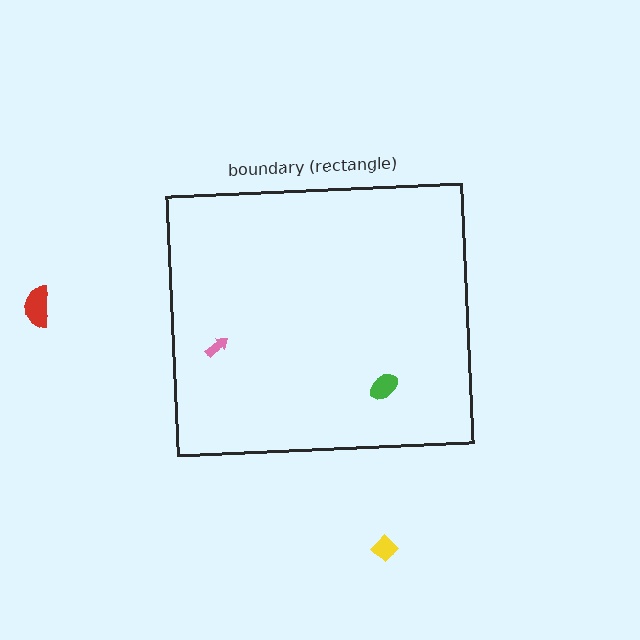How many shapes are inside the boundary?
2 inside, 2 outside.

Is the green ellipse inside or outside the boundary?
Inside.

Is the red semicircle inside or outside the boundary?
Outside.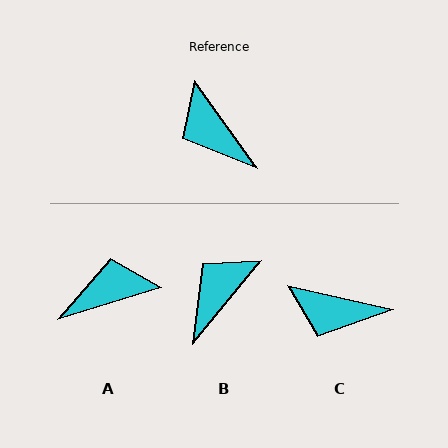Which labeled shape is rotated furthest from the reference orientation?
A, about 109 degrees away.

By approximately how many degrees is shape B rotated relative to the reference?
Approximately 75 degrees clockwise.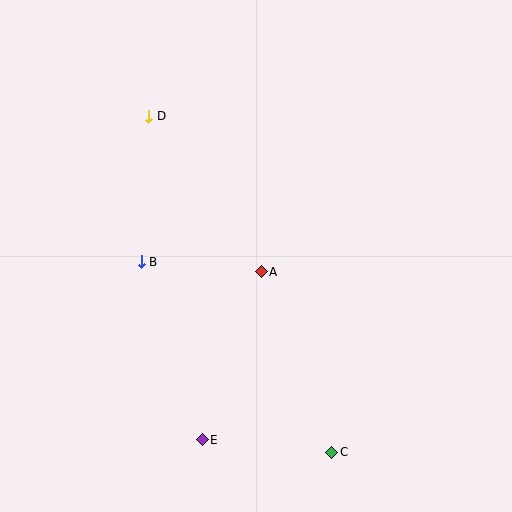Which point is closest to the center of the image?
Point A at (261, 272) is closest to the center.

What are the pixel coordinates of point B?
Point B is at (141, 262).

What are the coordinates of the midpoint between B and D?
The midpoint between B and D is at (145, 189).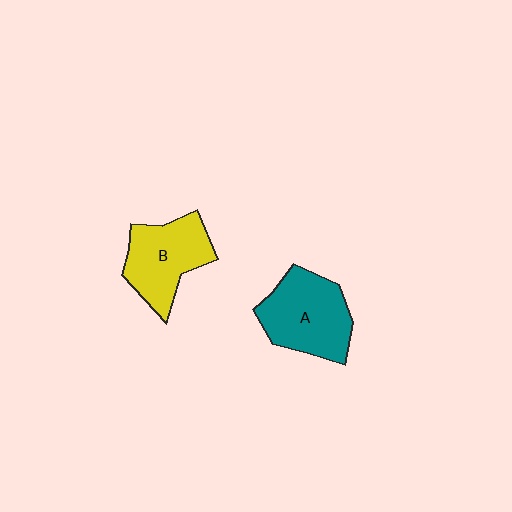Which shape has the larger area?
Shape A (teal).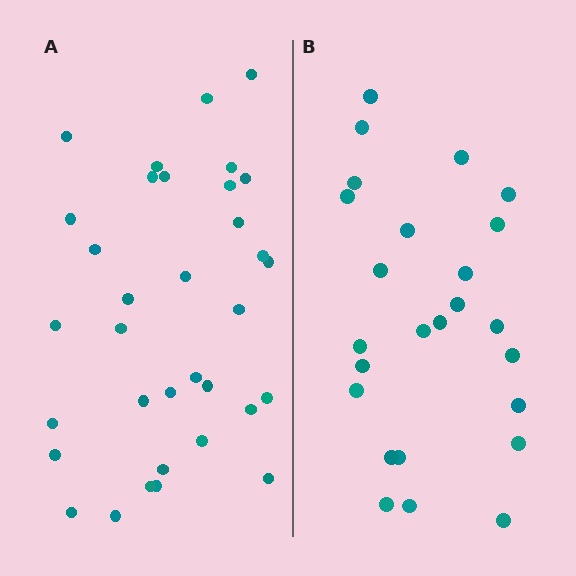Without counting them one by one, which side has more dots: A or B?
Region A (the left region) has more dots.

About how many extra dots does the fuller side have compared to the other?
Region A has roughly 8 or so more dots than region B.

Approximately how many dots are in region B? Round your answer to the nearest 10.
About 20 dots. (The exact count is 25, which rounds to 20.)